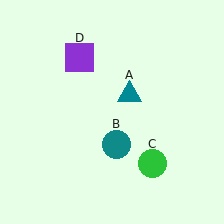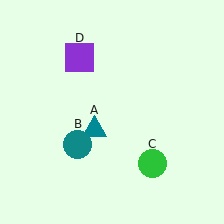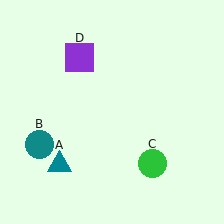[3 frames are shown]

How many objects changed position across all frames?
2 objects changed position: teal triangle (object A), teal circle (object B).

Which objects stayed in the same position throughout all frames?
Green circle (object C) and purple square (object D) remained stationary.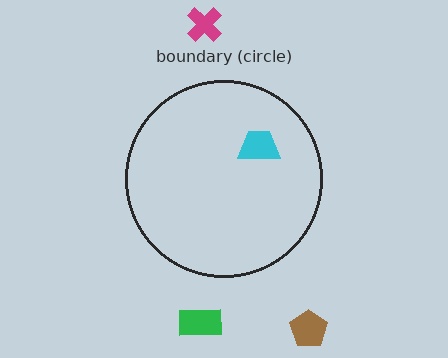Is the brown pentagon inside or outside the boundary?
Outside.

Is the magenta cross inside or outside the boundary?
Outside.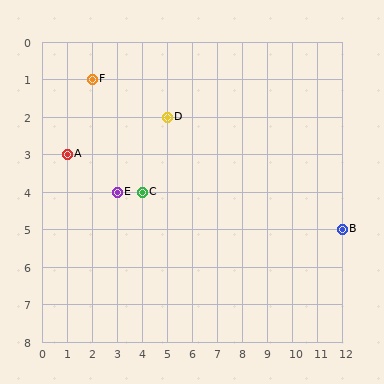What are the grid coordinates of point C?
Point C is at grid coordinates (4, 4).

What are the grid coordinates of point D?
Point D is at grid coordinates (5, 2).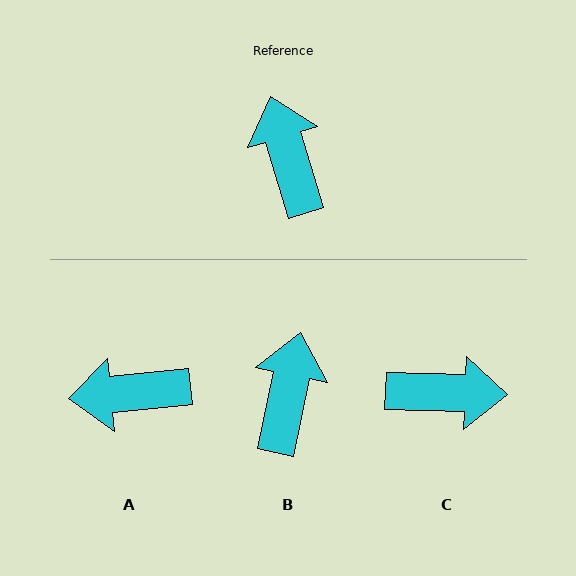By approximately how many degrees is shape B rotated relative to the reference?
Approximately 28 degrees clockwise.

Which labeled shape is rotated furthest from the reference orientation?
C, about 109 degrees away.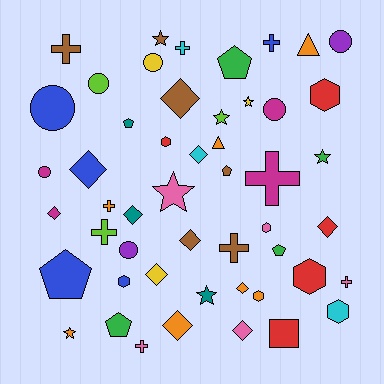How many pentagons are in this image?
There are 6 pentagons.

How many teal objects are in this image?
There are 3 teal objects.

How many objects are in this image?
There are 50 objects.